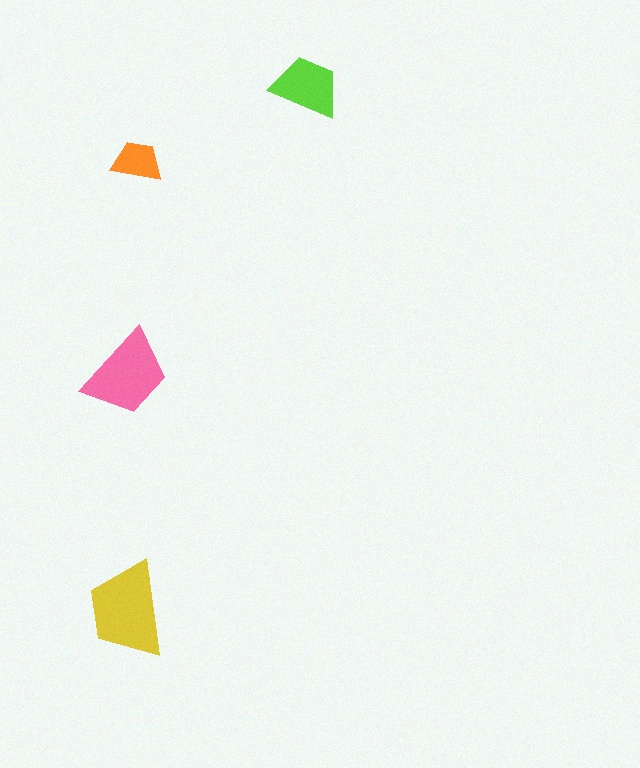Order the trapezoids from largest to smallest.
the yellow one, the pink one, the lime one, the orange one.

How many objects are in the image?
There are 4 objects in the image.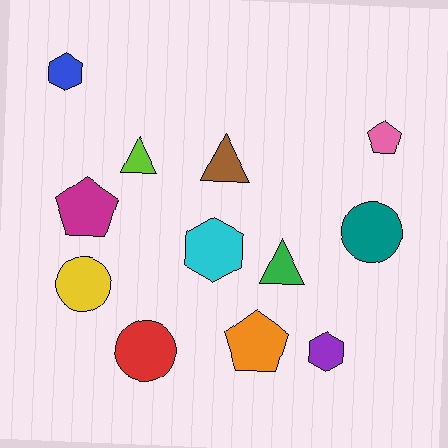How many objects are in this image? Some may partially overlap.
There are 12 objects.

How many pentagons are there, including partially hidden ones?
There are 3 pentagons.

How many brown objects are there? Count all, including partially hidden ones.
There is 1 brown object.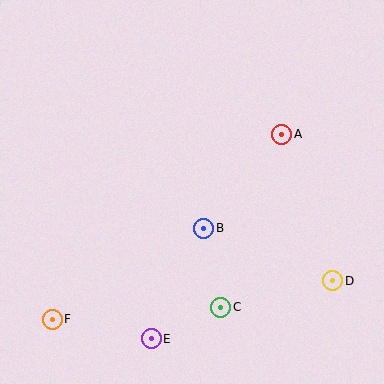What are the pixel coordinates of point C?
Point C is at (221, 307).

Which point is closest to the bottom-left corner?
Point F is closest to the bottom-left corner.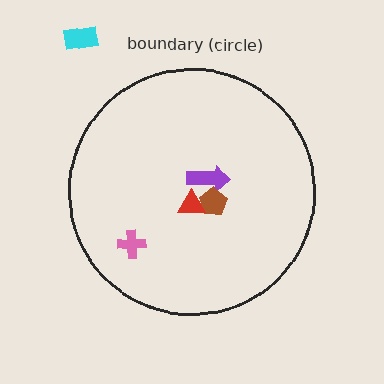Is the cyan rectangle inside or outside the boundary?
Outside.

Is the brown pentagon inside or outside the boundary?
Inside.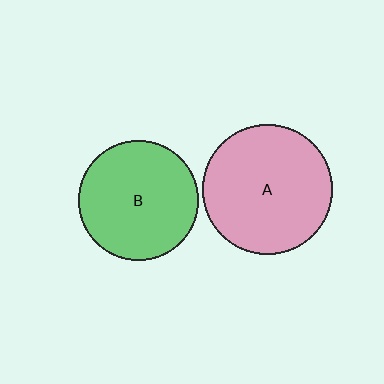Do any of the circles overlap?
No, none of the circles overlap.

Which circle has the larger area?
Circle A (pink).